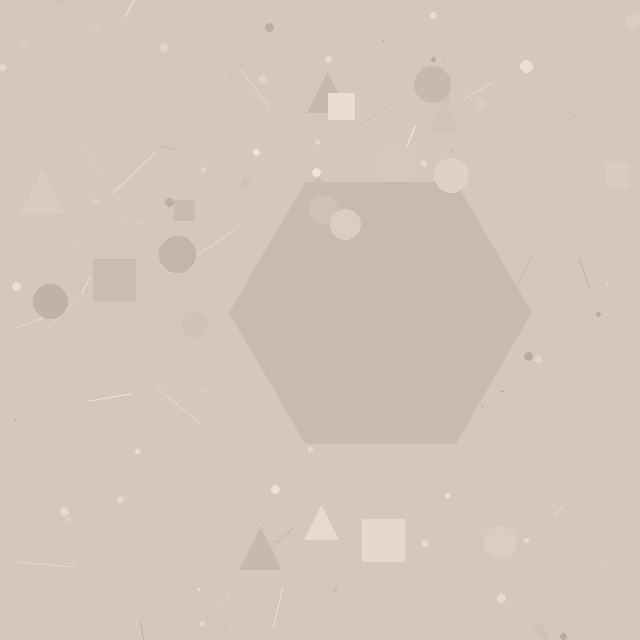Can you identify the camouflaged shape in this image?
The camouflaged shape is a hexagon.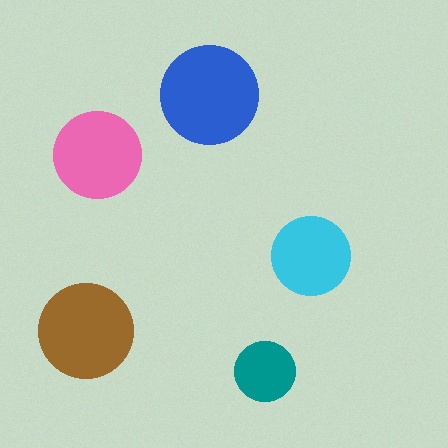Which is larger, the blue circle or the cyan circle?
The blue one.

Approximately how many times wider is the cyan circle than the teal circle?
About 1.5 times wider.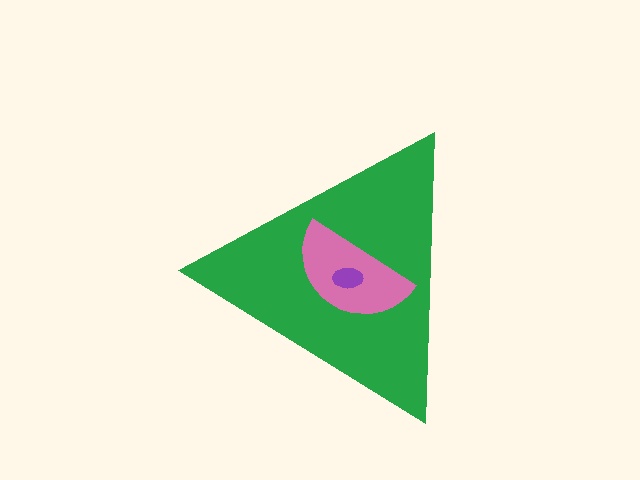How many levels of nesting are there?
3.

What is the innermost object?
The purple ellipse.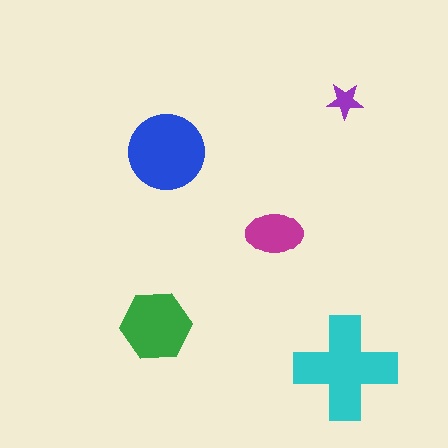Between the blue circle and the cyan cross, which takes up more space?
The cyan cross.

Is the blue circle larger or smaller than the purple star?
Larger.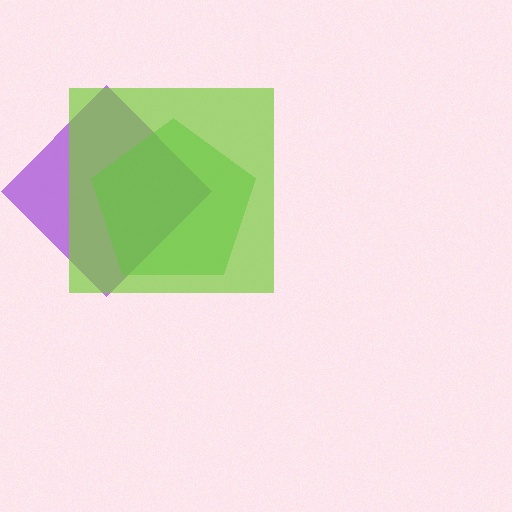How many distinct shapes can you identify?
There are 3 distinct shapes: a purple diamond, a green pentagon, a lime square.